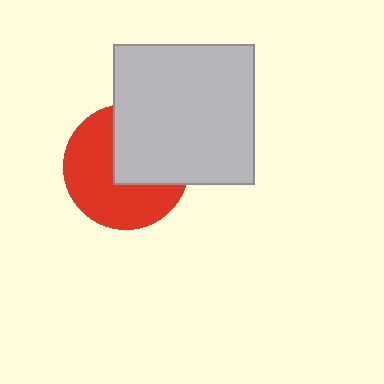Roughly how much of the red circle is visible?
About half of it is visible (roughly 58%).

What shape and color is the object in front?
The object in front is a light gray square.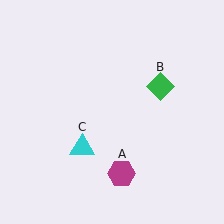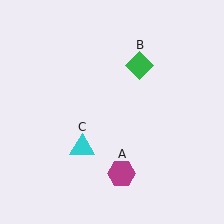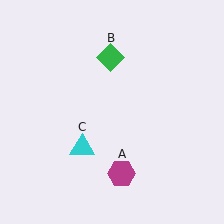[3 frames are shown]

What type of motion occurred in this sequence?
The green diamond (object B) rotated counterclockwise around the center of the scene.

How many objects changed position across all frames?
1 object changed position: green diamond (object B).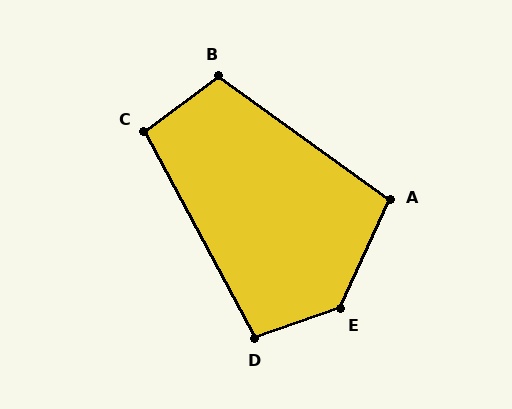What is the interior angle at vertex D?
Approximately 99 degrees (obtuse).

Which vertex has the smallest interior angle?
C, at approximately 99 degrees.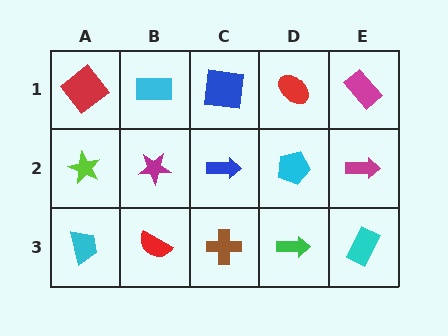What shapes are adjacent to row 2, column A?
A red diamond (row 1, column A), a cyan trapezoid (row 3, column A), a magenta star (row 2, column B).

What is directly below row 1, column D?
A cyan pentagon.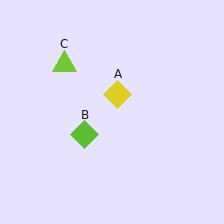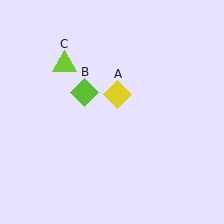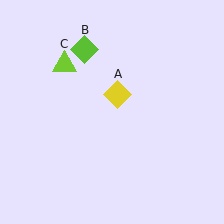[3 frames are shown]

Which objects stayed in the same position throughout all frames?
Yellow diamond (object A) and lime triangle (object C) remained stationary.